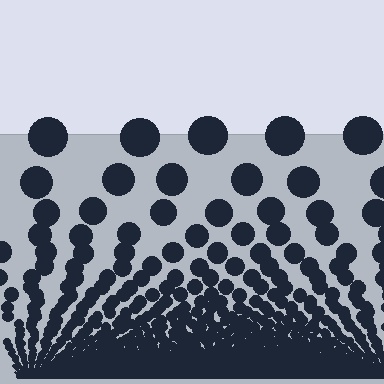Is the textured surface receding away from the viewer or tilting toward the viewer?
The surface appears to tilt toward the viewer. Texture elements get larger and sparser toward the top.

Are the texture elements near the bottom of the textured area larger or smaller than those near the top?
Smaller. The gradient is inverted — elements near the bottom are smaller and denser.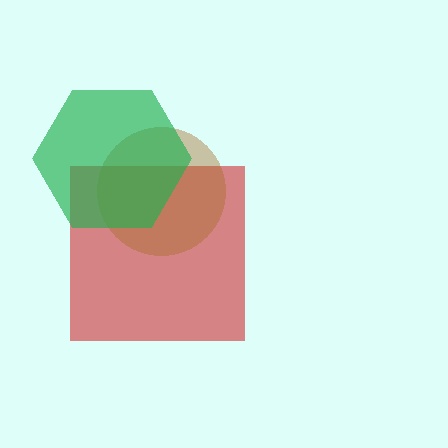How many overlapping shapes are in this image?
There are 3 overlapping shapes in the image.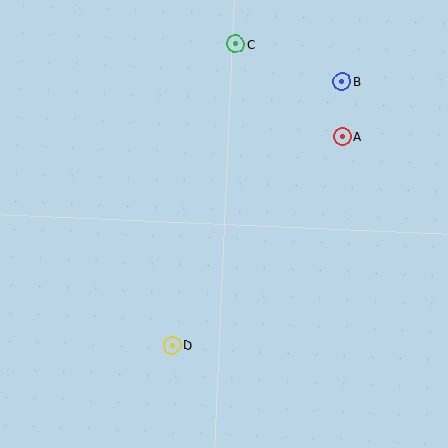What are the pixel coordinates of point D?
Point D is at (172, 345).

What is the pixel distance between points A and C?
The distance between A and C is 141 pixels.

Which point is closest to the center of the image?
Point D at (172, 345) is closest to the center.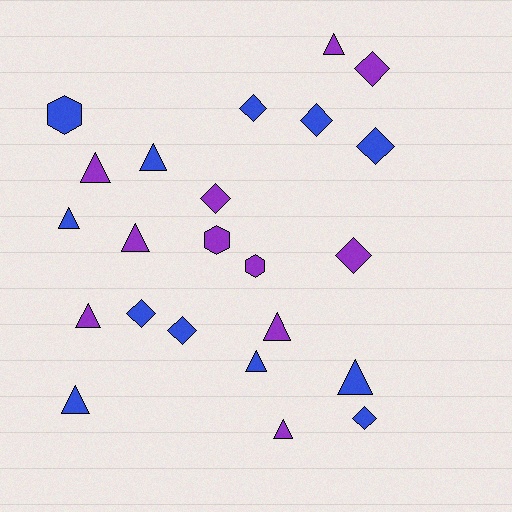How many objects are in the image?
There are 23 objects.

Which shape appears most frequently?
Triangle, with 11 objects.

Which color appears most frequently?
Blue, with 12 objects.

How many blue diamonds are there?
There are 6 blue diamonds.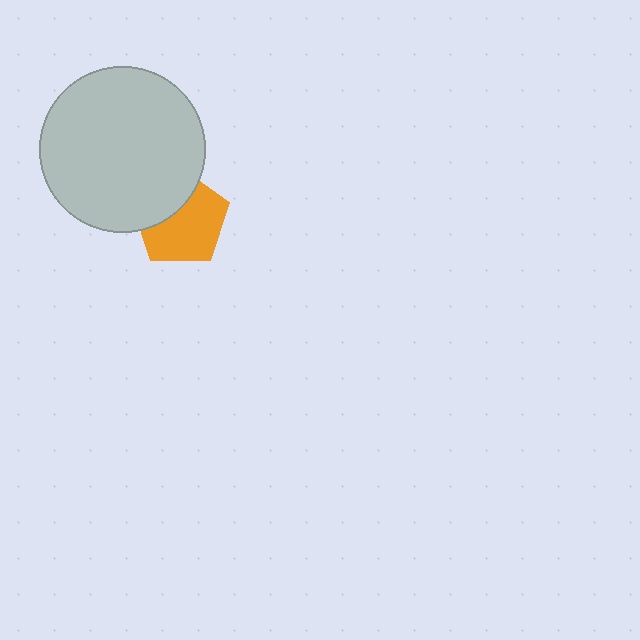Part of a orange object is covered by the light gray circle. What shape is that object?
It is a pentagon.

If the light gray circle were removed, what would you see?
You would see the complete orange pentagon.